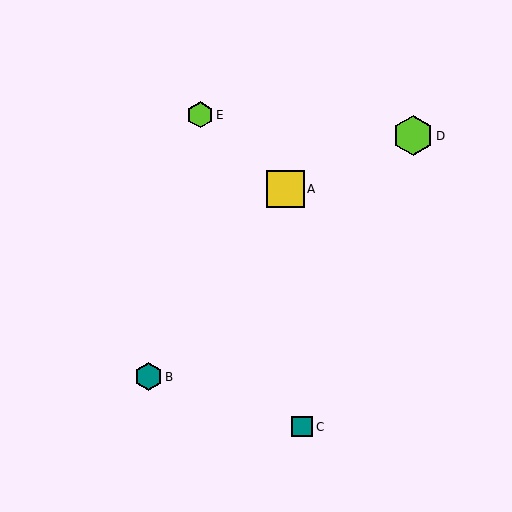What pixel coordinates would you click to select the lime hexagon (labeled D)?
Click at (413, 136) to select the lime hexagon D.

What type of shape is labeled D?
Shape D is a lime hexagon.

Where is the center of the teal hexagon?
The center of the teal hexagon is at (148, 377).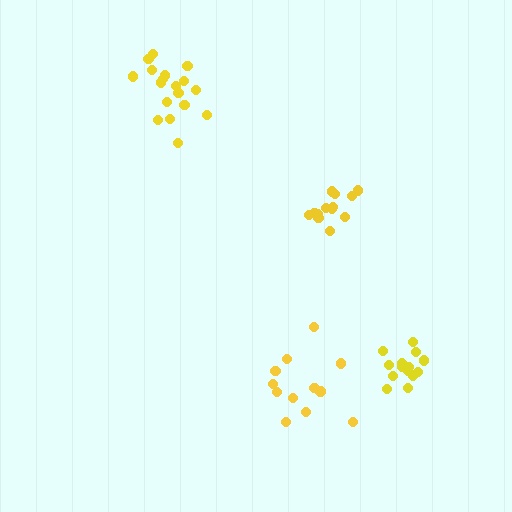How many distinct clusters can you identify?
There are 4 distinct clusters.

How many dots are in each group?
Group 1: 18 dots, Group 2: 15 dots, Group 3: 12 dots, Group 4: 14 dots (59 total).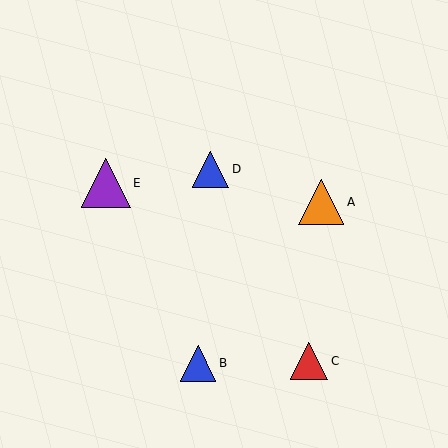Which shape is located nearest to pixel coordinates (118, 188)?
The purple triangle (labeled E) at (106, 183) is nearest to that location.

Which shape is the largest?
The purple triangle (labeled E) is the largest.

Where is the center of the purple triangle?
The center of the purple triangle is at (106, 183).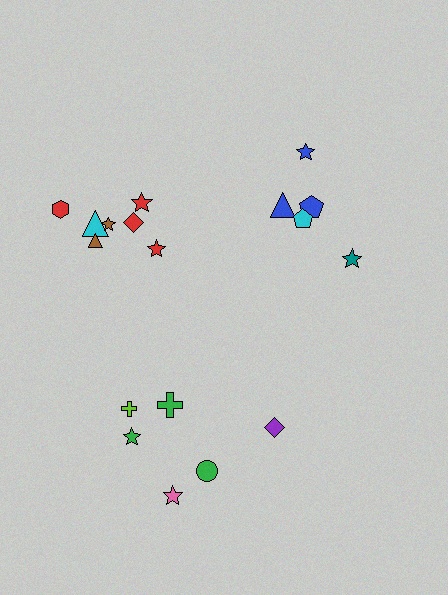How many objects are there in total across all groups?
There are 18 objects.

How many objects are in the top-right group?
There are 5 objects.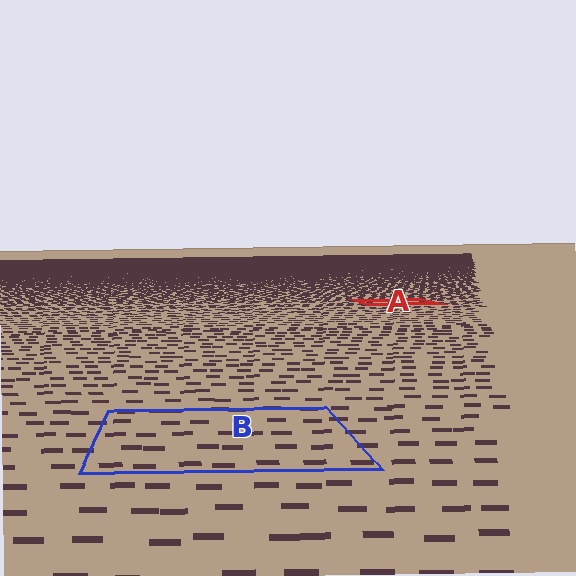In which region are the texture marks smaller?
The texture marks are smaller in region A, because it is farther away.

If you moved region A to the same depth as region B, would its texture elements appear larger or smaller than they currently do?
They would appear larger. At a closer depth, the same texture elements are projected at a bigger on-screen size.